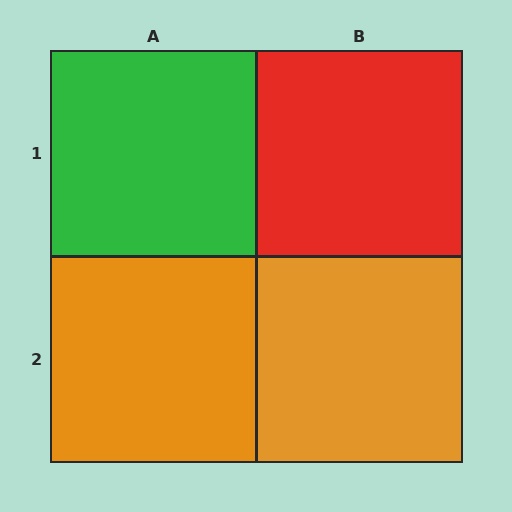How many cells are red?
1 cell is red.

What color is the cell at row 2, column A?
Orange.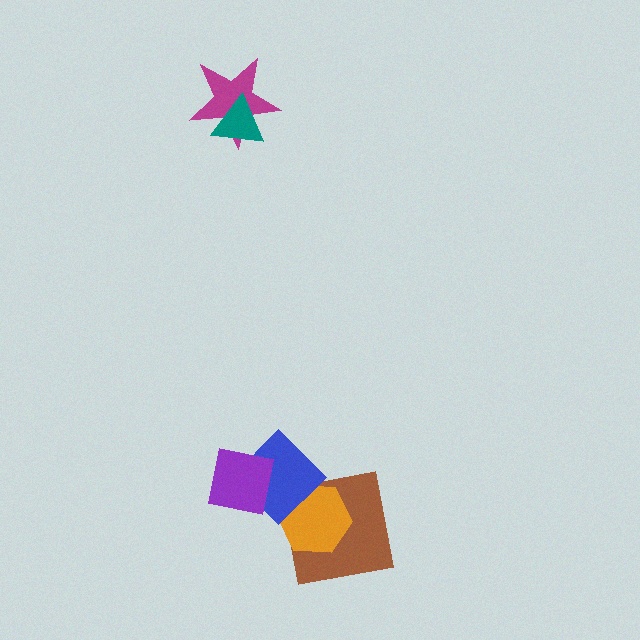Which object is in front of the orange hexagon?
The blue diamond is in front of the orange hexagon.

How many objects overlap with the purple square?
1 object overlaps with the purple square.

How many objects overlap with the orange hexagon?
2 objects overlap with the orange hexagon.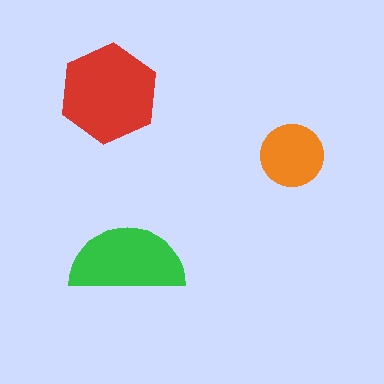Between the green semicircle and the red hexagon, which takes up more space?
The red hexagon.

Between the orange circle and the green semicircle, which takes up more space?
The green semicircle.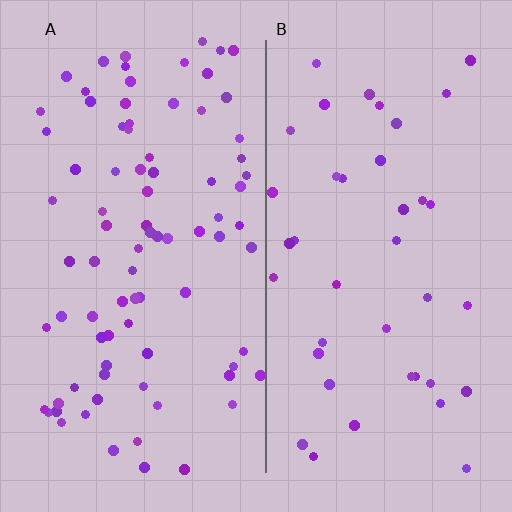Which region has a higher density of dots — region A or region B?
A (the left).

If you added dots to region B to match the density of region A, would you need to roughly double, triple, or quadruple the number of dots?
Approximately double.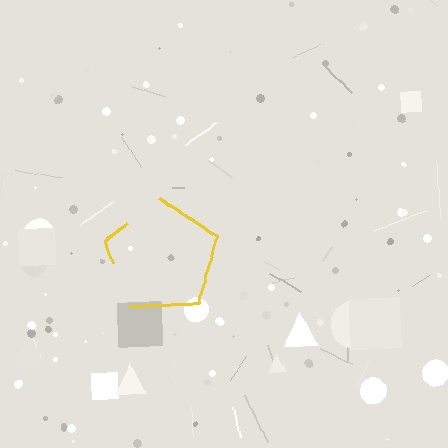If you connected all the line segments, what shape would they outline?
They would outline a pentagon.